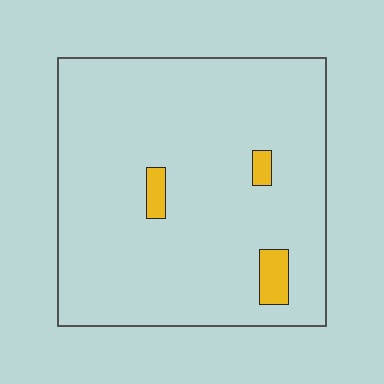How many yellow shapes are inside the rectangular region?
3.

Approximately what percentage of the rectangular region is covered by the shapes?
Approximately 5%.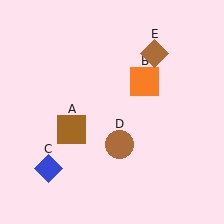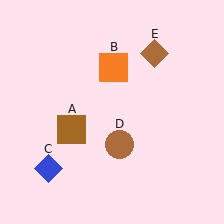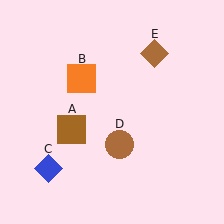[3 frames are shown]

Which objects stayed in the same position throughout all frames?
Brown square (object A) and blue diamond (object C) and brown circle (object D) and brown diamond (object E) remained stationary.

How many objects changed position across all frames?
1 object changed position: orange square (object B).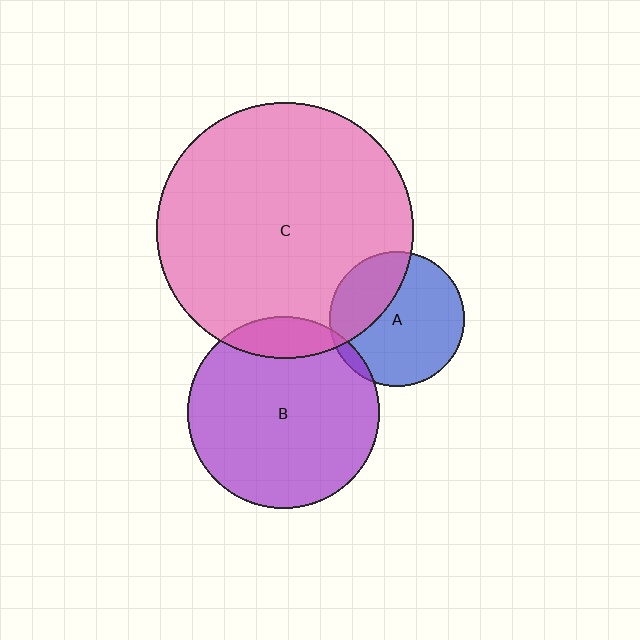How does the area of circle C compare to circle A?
Approximately 3.6 times.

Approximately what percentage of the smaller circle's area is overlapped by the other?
Approximately 15%.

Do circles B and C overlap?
Yes.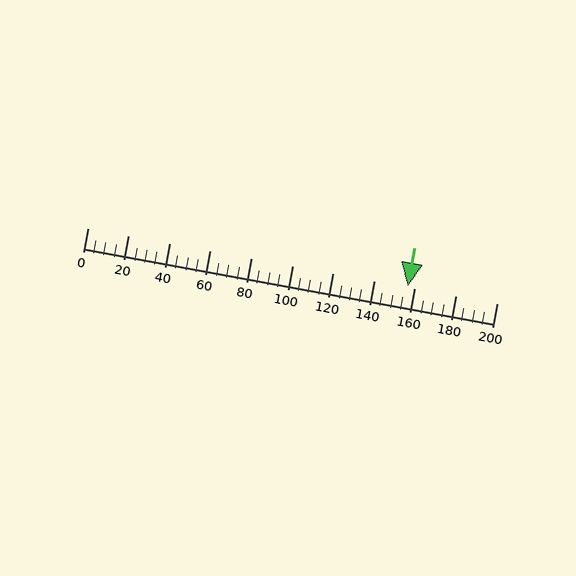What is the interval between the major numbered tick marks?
The major tick marks are spaced 20 units apart.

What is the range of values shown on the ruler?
The ruler shows values from 0 to 200.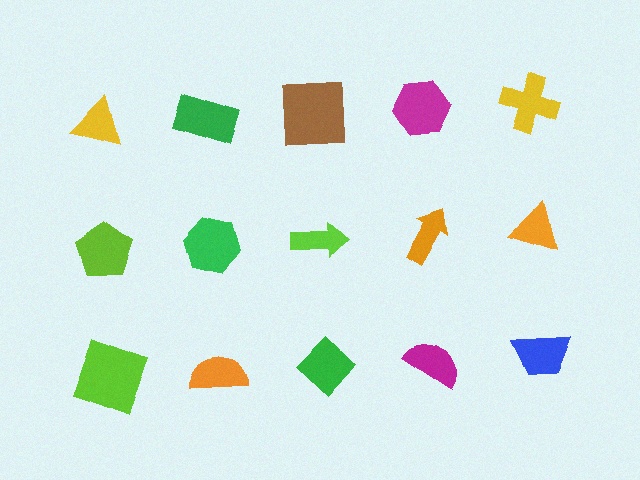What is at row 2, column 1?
A lime pentagon.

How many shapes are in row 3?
5 shapes.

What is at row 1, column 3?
A brown square.